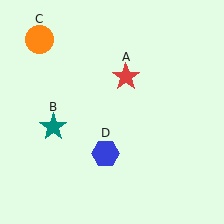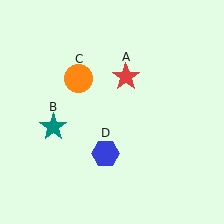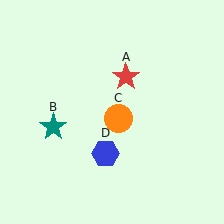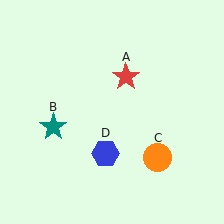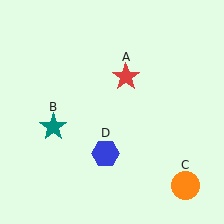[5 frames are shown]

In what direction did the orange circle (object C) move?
The orange circle (object C) moved down and to the right.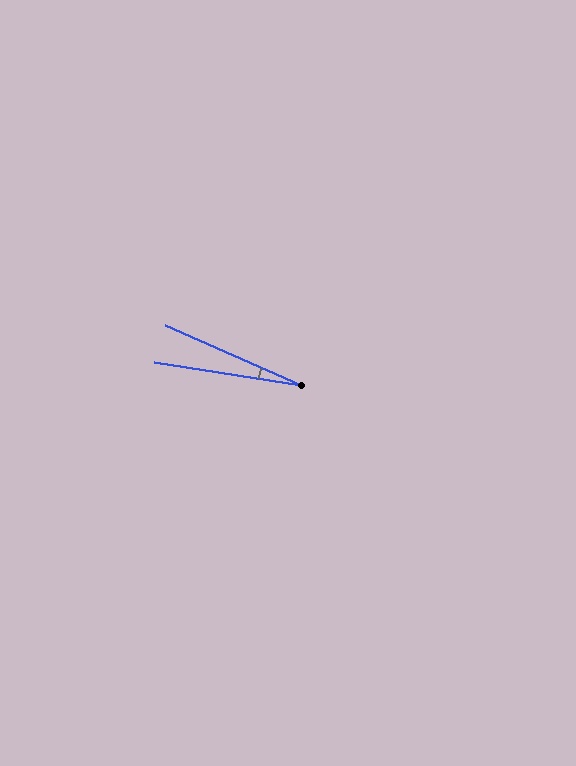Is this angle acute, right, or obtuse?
It is acute.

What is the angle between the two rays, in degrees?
Approximately 15 degrees.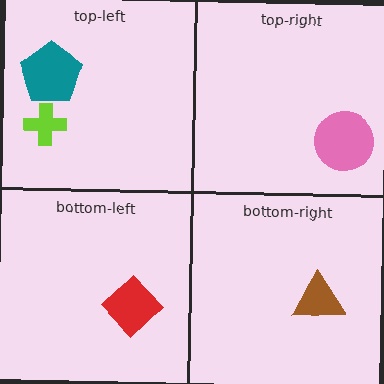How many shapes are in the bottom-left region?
1.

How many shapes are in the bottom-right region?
1.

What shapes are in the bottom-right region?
The brown triangle.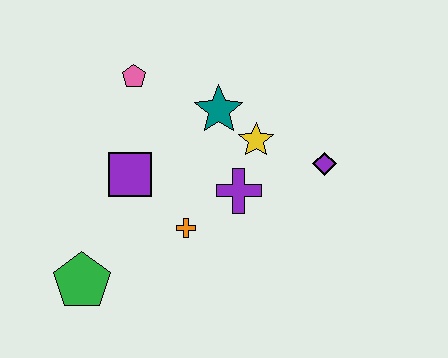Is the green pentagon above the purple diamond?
No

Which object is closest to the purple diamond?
The yellow star is closest to the purple diamond.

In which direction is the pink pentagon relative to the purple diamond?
The pink pentagon is to the left of the purple diamond.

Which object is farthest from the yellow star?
The green pentagon is farthest from the yellow star.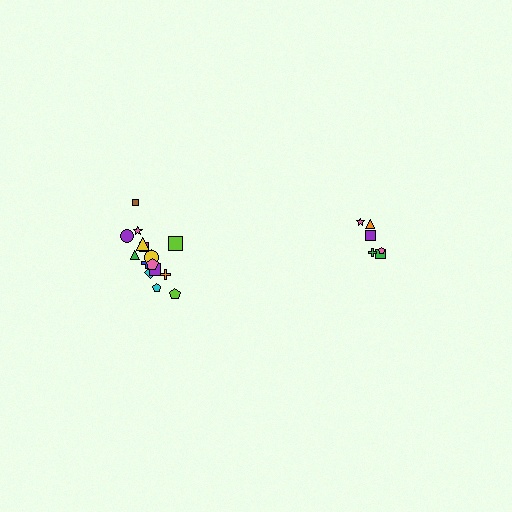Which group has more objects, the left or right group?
The left group.